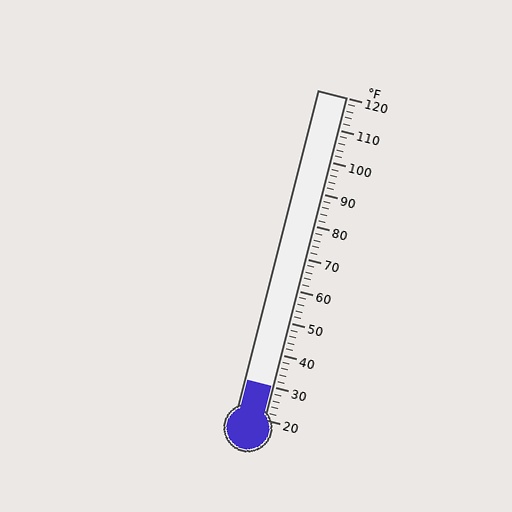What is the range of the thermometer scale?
The thermometer scale ranges from 20°F to 120°F.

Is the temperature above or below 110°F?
The temperature is below 110°F.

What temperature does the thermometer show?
The thermometer shows approximately 30°F.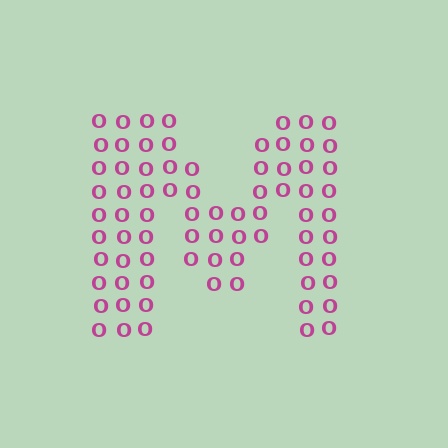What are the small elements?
The small elements are letter O's.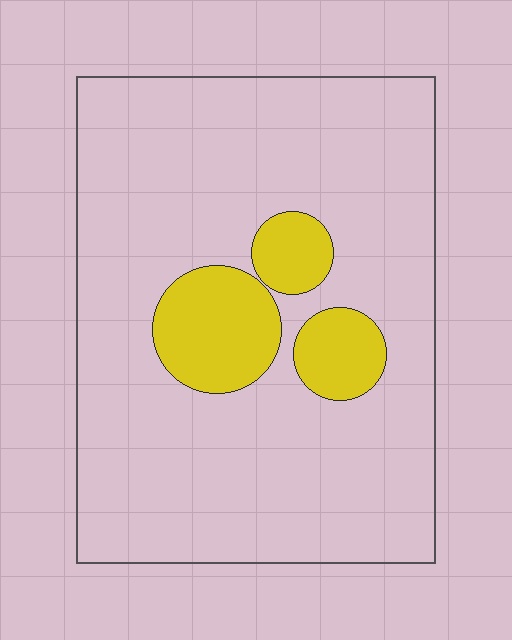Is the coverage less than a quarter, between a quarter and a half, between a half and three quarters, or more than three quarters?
Less than a quarter.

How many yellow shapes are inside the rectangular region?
3.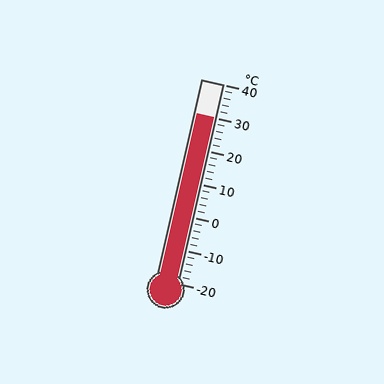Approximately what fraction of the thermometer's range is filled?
The thermometer is filled to approximately 85% of its range.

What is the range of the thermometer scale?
The thermometer scale ranges from -20°C to 40°C.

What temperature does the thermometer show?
The thermometer shows approximately 30°C.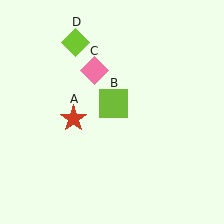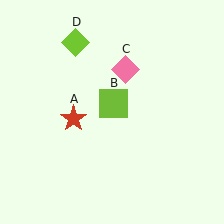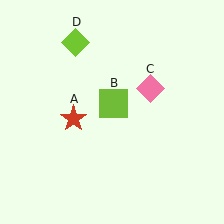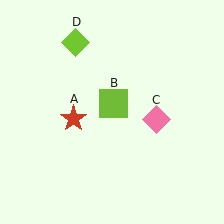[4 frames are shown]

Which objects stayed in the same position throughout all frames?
Red star (object A) and lime square (object B) and lime diamond (object D) remained stationary.